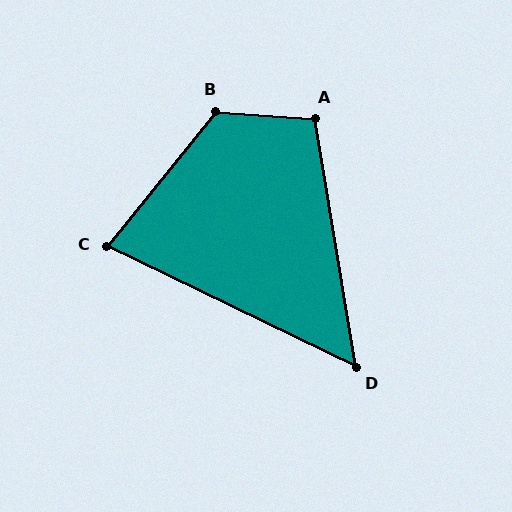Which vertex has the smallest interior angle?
D, at approximately 55 degrees.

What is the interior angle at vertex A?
Approximately 103 degrees (obtuse).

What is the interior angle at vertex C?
Approximately 77 degrees (acute).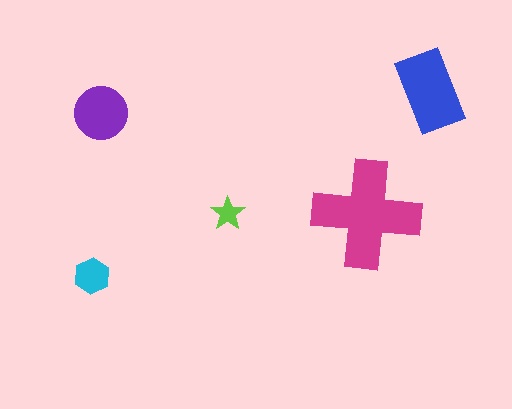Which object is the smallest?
The lime star.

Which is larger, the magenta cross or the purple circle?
The magenta cross.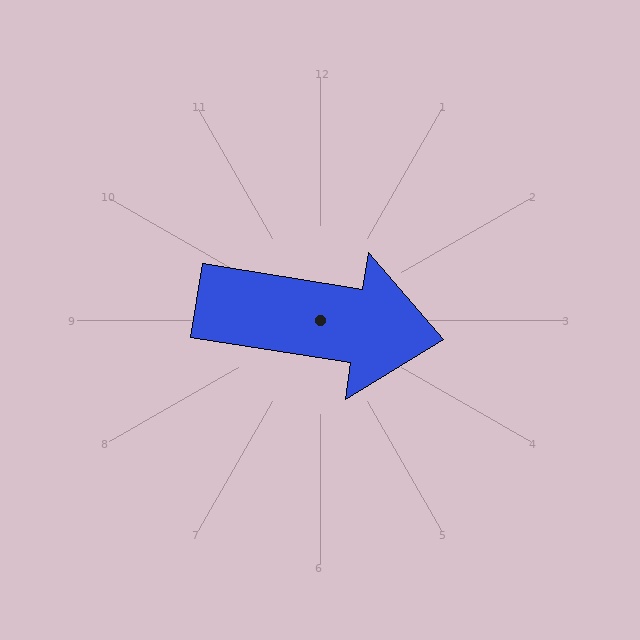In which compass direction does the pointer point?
East.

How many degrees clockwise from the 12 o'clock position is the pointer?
Approximately 99 degrees.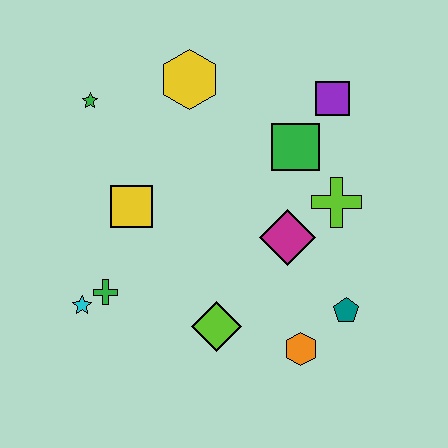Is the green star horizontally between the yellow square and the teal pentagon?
No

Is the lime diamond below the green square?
Yes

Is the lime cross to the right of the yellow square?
Yes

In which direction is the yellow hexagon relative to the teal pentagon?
The yellow hexagon is above the teal pentagon.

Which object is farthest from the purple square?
The cyan star is farthest from the purple square.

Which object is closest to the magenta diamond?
The lime cross is closest to the magenta diamond.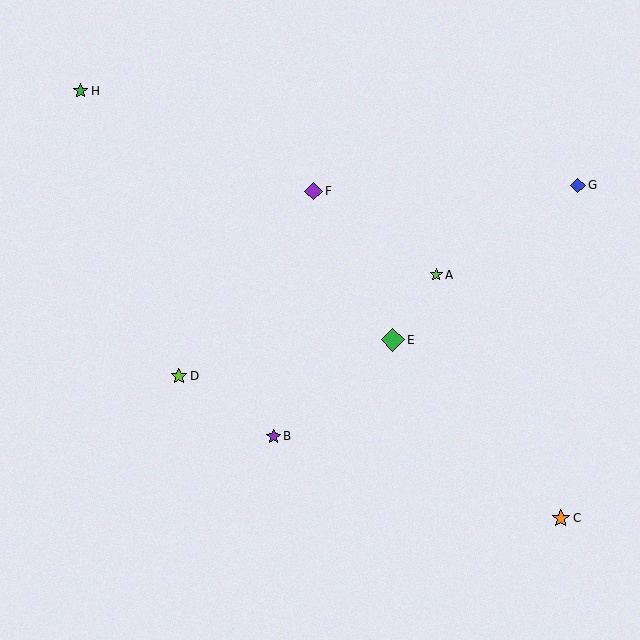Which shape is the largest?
The green diamond (labeled E) is the largest.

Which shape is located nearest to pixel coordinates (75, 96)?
The green star (labeled H) at (80, 91) is nearest to that location.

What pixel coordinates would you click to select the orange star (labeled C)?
Click at (561, 518) to select the orange star C.